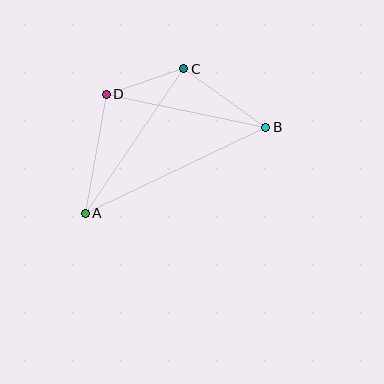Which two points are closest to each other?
Points C and D are closest to each other.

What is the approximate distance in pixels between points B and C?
The distance between B and C is approximately 101 pixels.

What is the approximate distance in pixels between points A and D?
The distance between A and D is approximately 121 pixels.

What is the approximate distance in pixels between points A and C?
The distance between A and C is approximately 175 pixels.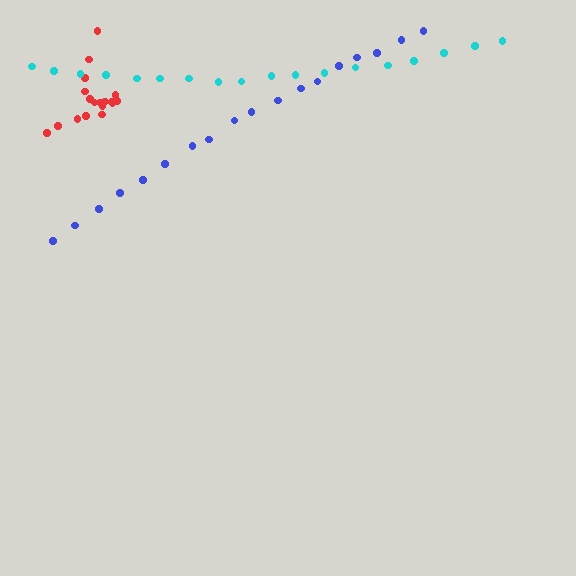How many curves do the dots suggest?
There are 3 distinct paths.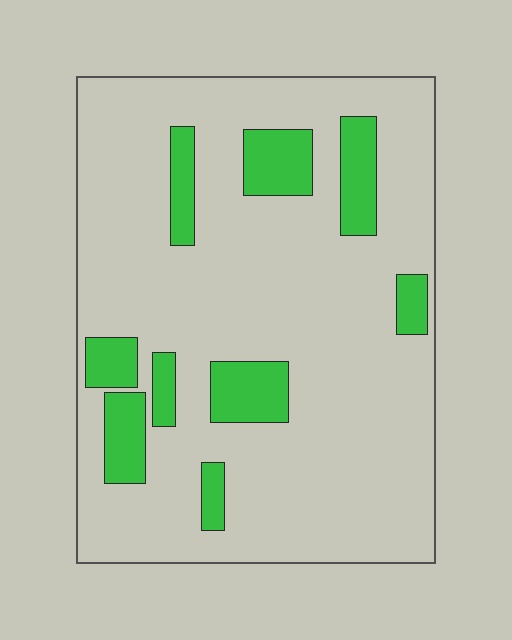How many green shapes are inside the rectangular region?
9.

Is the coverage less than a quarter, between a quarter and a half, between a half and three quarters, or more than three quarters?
Less than a quarter.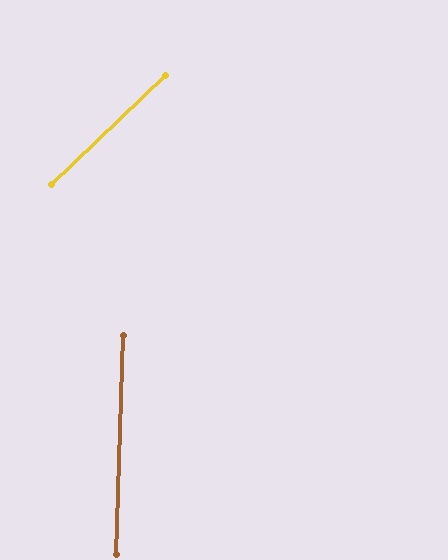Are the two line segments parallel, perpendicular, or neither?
Neither parallel nor perpendicular — they differ by about 45°.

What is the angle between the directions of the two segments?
Approximately 45 degrees.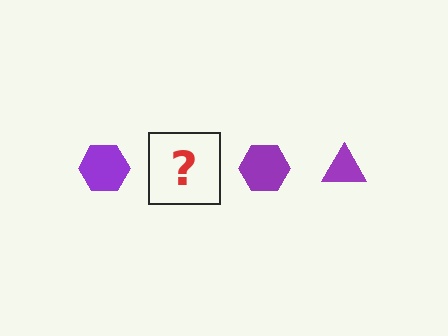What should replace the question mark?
The question mark should be replaced with a purple triangle.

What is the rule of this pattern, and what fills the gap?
The rule is that the pattern cycles through hexagon, triangle shapes in purple. The gap should be filled with a purple triangle.